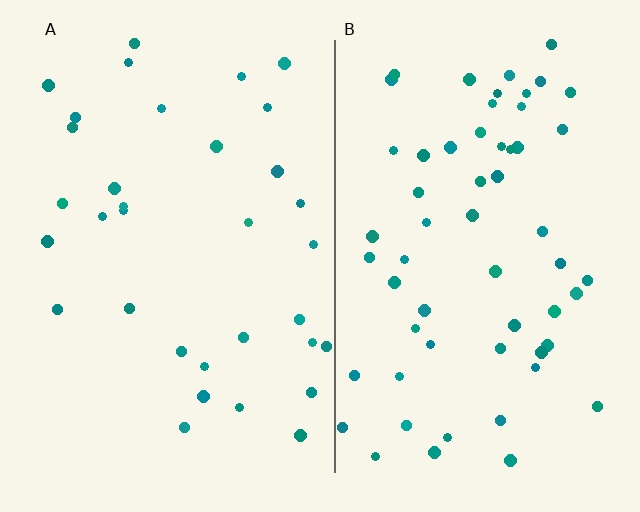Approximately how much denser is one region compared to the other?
Approximately 1.7× — region B over region A.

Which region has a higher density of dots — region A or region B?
B (the right).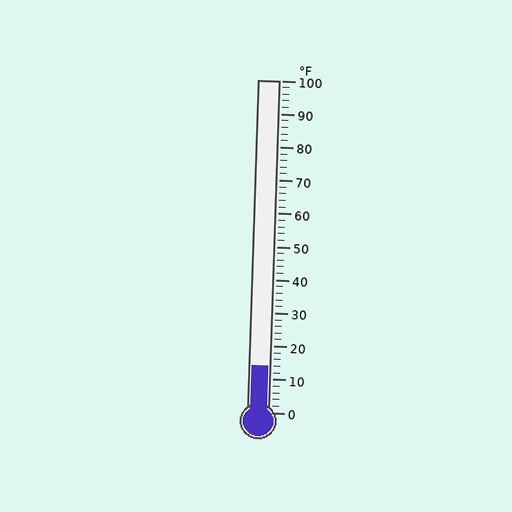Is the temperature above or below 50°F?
The temperature is below 50°F.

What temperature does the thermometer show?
The thermometer shows approximately 14°F.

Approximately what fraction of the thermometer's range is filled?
The thermometer is filled to approximately 15% of its range.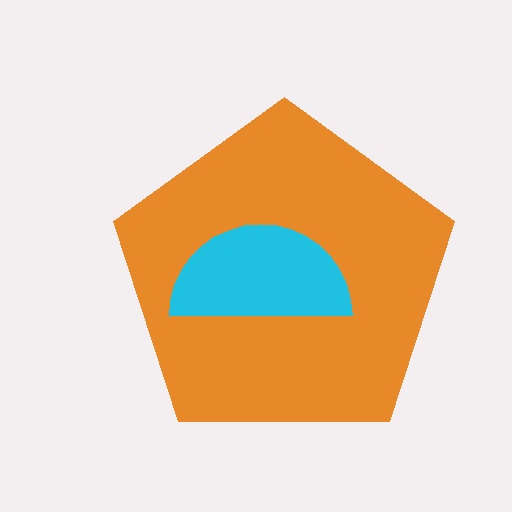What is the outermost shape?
The orange pentagon.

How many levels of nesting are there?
2.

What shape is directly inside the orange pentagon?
The cyan semicircle.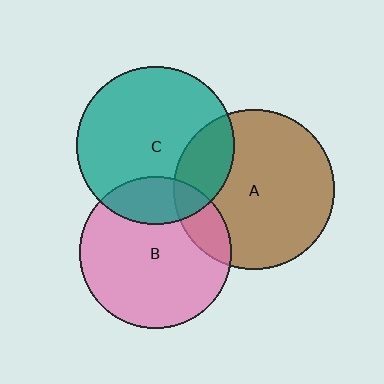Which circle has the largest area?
Circle A (brown).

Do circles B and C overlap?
Yes.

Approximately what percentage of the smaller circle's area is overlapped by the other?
Approximately 20%.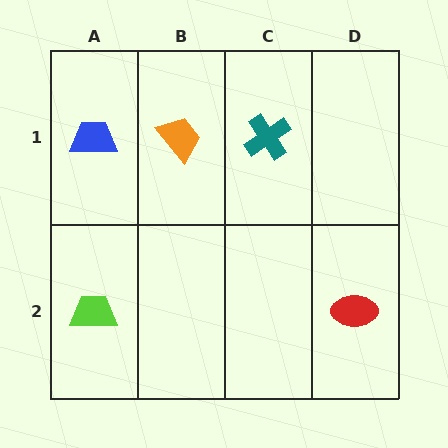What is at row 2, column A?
A lime trapezoid.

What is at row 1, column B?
An orange trapezoid.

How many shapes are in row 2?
2 shapes.